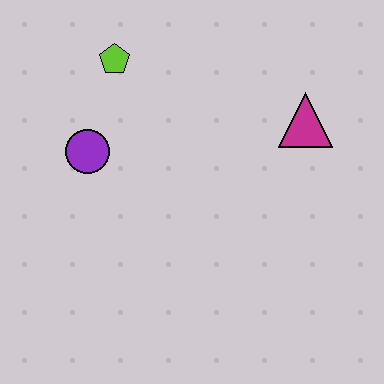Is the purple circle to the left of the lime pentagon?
Yes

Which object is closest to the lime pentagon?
The purple circle is closest to the lime pentagon.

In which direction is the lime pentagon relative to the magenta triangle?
The lime pentagon is to the left of the magenta triangle.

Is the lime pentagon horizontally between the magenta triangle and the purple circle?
Yes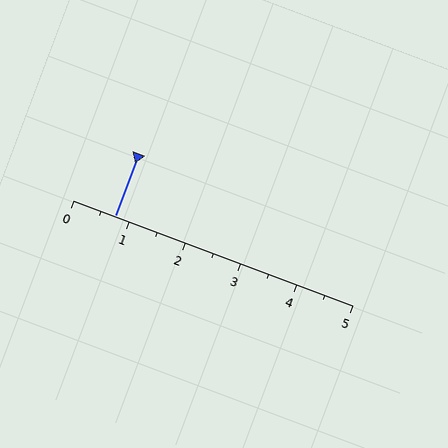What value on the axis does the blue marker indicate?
The marker indicates approximately 0.8.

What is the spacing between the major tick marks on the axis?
The major ticks are spaced 1 apart.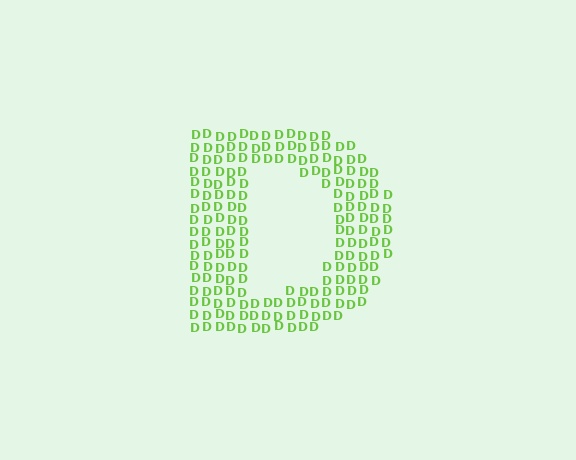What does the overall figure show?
The overall figure shows the letter D.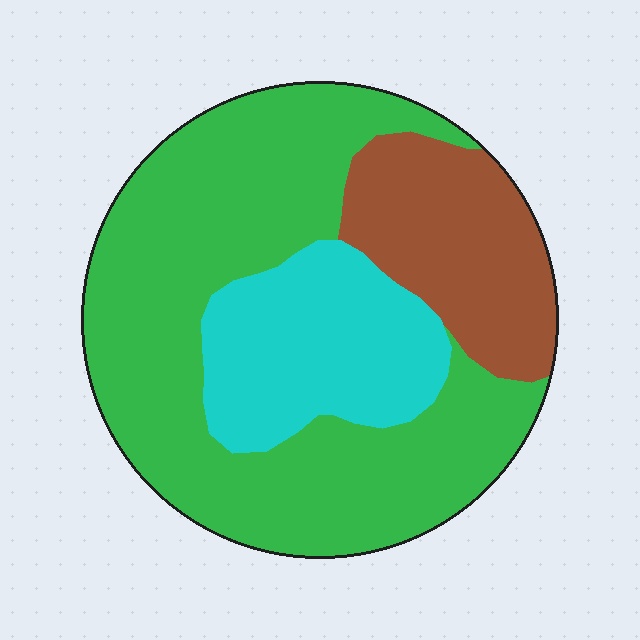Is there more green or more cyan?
Green.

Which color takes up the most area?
Green, at roughly 60%.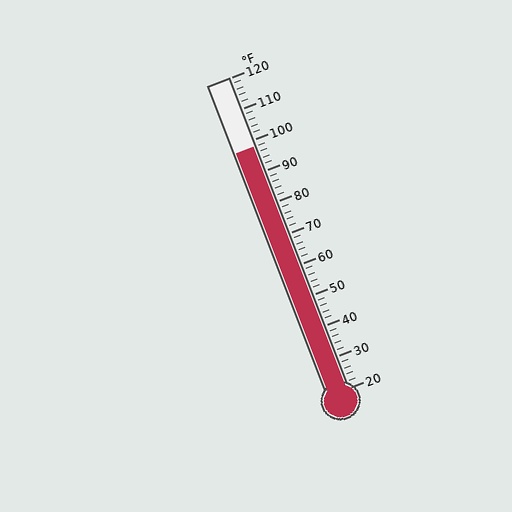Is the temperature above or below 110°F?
The temperature is below 110°F.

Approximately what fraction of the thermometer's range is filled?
The thermometer is filled to approximately 80% of its range.